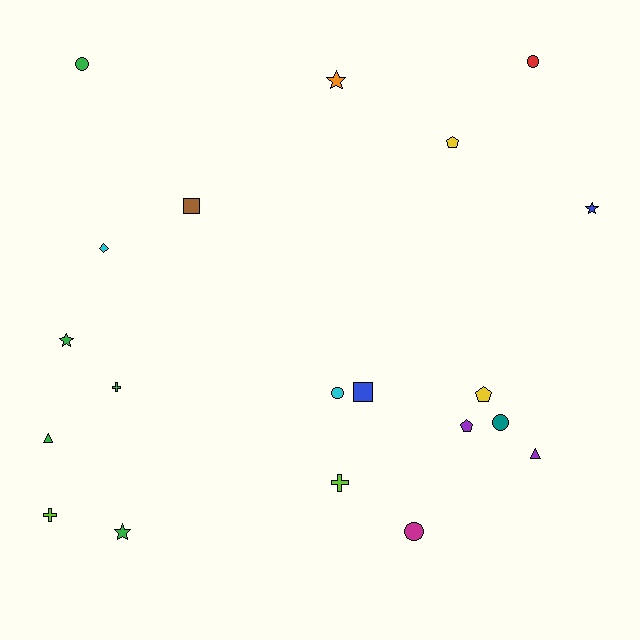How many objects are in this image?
There are 20 objects.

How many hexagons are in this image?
There are no hexagons.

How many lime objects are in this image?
There are 2 lime objects.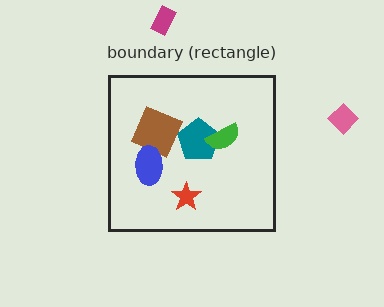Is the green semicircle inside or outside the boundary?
Inside.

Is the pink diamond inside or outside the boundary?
Outside.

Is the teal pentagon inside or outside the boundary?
Inside.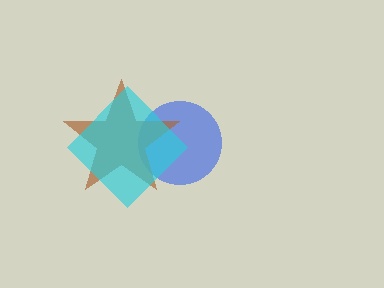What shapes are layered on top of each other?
The layered shapes are: a blue circle, a brown star, a cyan diamond.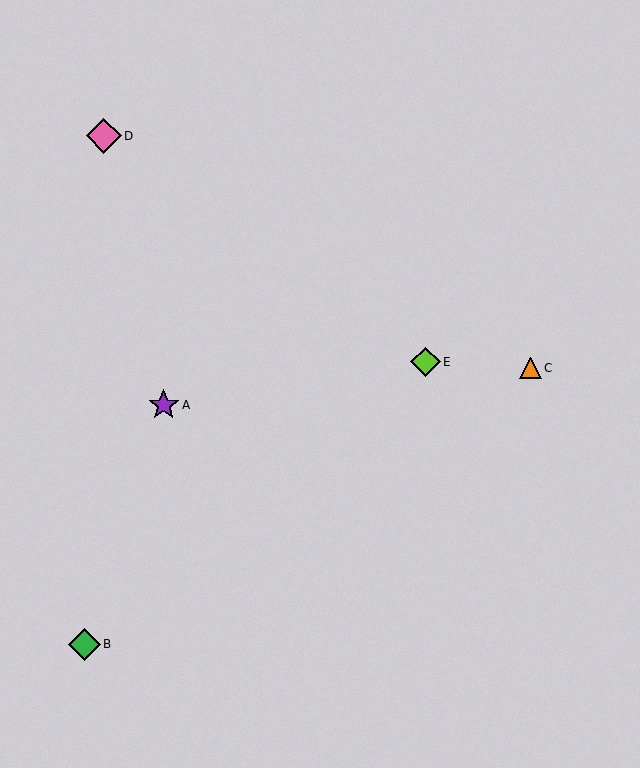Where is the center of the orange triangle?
The center of the orange triangle is at (530, 368).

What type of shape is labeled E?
Shape E is a lime diamond.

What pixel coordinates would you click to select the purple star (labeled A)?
Click at (164, 405) to select the purple star A.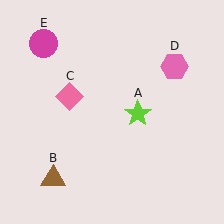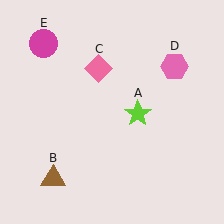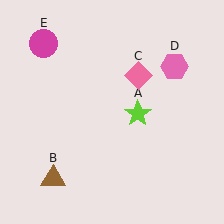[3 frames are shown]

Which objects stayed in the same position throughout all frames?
Lime star (object A) and brown triangle (object B) and pink hexagon (object D) and magenta circle (object E) remained stationary.